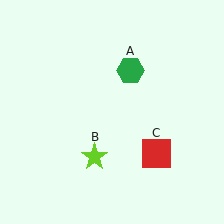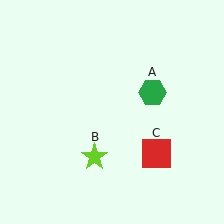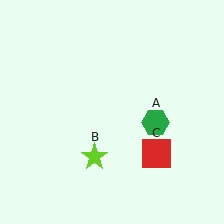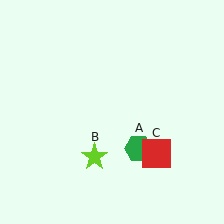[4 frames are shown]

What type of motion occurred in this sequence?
The green hexagon (object A) rotated clockwise around the center of the scene.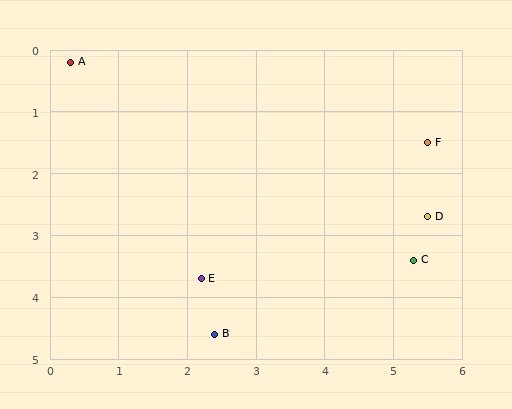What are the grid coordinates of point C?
Point C is at approximately (5.3, 3.4).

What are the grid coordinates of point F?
Point F is at approximately (5.5, 1.5).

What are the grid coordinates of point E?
Point E is at approximately (2.2, 3.7).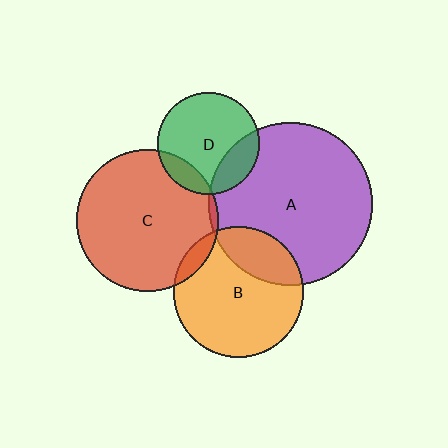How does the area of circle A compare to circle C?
Approximately 1.3 times.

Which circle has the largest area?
Circle A (purple).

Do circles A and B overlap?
Yes.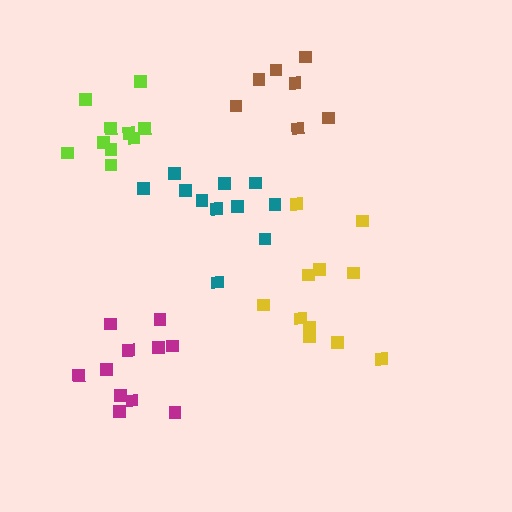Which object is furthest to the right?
The yellow cluster is rightmost.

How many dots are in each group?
Group 1: 11 dots, Group 2: 10 dots, Group 3: 11 dots, Group 4: 11 dots, Group 5: 7 dots (50 total).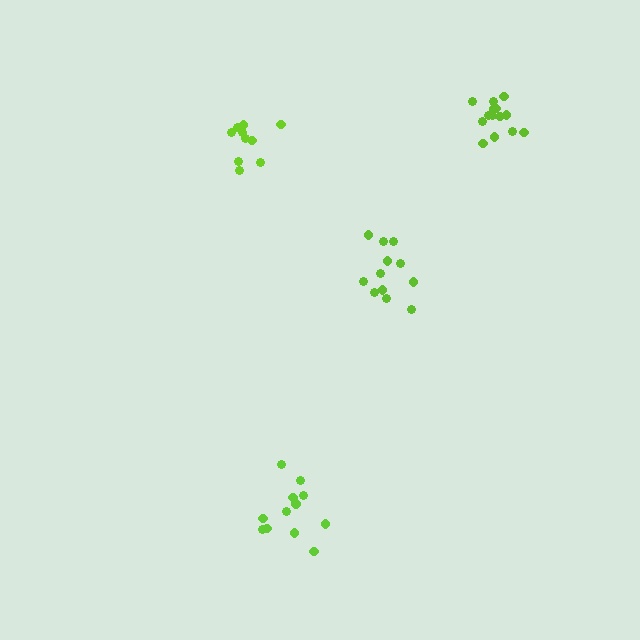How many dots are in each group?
Group 1: 12 dots, Group 2: 12 dots, Group 3: 14 dots, Group 4: 10 dots (48 total).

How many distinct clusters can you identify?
There are 4 distinct clusters.